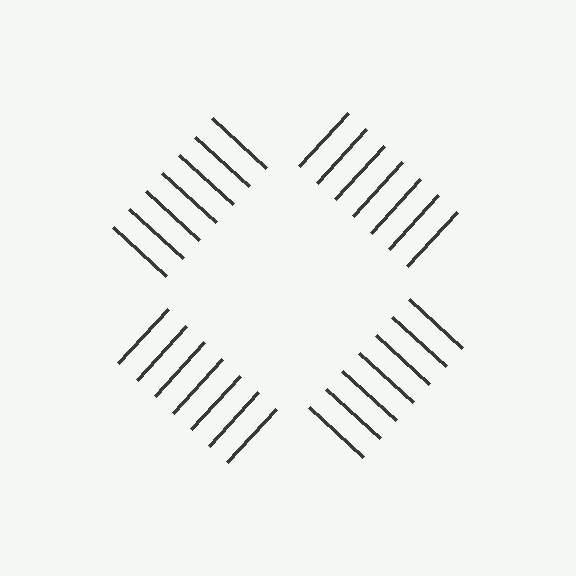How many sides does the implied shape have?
4 sides — the line-ends trace a square.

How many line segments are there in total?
28 — 7 along each of the 4 edges.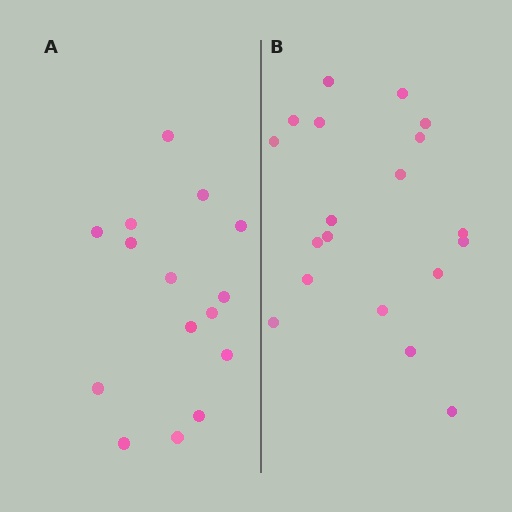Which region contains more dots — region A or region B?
Region B (the right region) has more dots.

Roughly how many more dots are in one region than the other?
Region B has about 4 more dots than region A.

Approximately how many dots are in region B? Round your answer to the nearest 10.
About 20 dots. (The exact count is 19, which rounds to 20.)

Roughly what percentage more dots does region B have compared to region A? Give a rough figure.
About 25% more.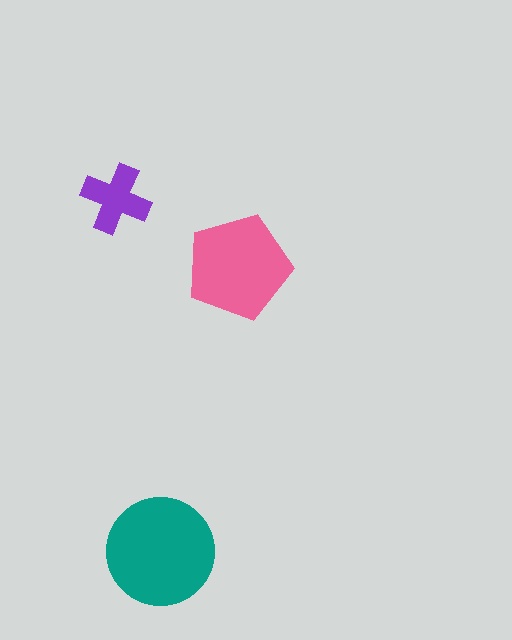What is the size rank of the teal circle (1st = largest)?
1st.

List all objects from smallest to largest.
The purple cross, the pink pentagon, the teal circle.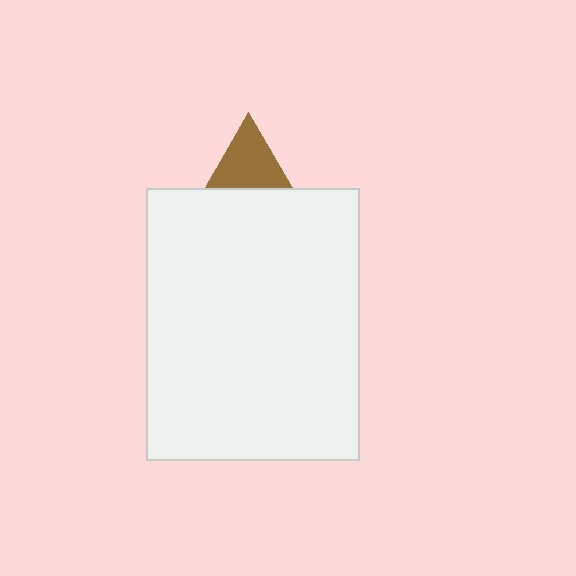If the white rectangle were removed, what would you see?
You would see the complete brown triangle.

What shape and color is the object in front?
The object in front is a white rectangle.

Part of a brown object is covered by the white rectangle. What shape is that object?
It is a triangle.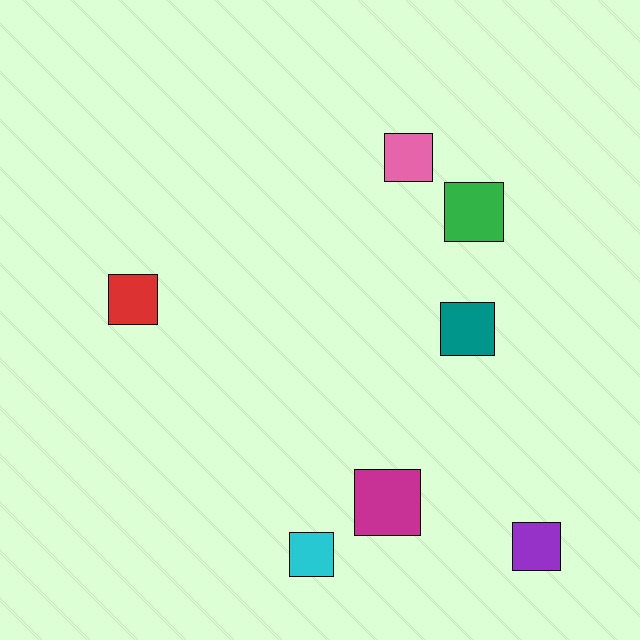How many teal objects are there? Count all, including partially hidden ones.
There is 1 teal object.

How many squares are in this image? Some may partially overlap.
There are 7 squares.